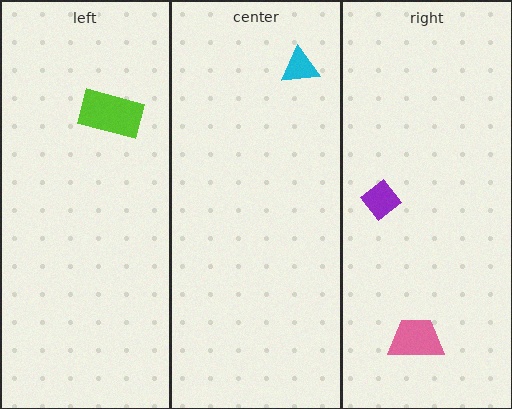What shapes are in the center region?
The cyan triangle.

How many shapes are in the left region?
1.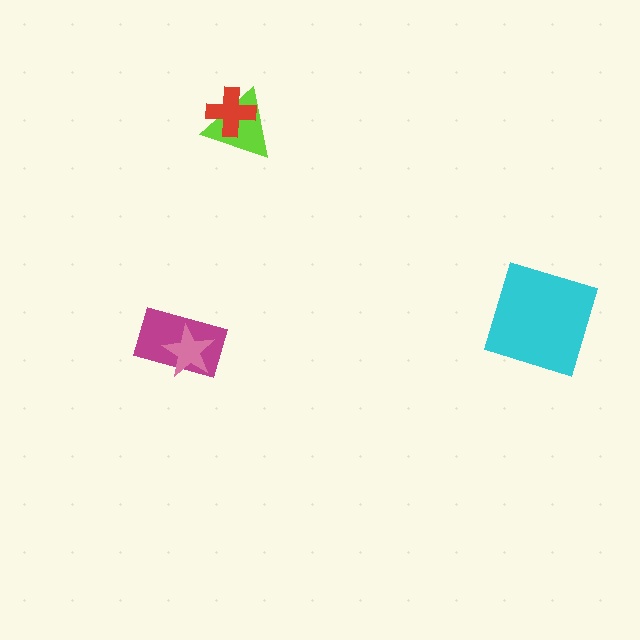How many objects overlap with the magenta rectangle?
1 object overlaps with the magenta rectangle.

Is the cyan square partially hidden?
No, no other shape covers it.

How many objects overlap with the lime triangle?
1 object overlaps with the lime triangle.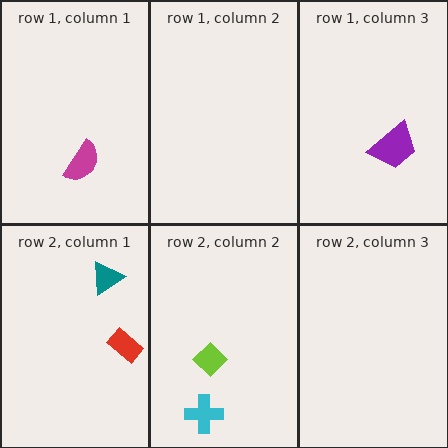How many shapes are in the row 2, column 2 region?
2.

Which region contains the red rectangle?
The row 2, column 1 region.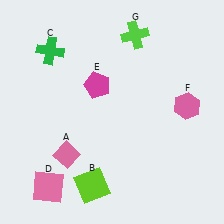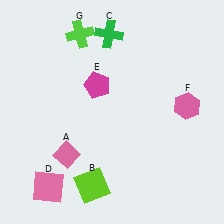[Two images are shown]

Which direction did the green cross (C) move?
The green cross (C) moved right.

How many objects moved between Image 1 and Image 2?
2 objects moved between the two images.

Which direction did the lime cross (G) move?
The lime cross (G) moved left.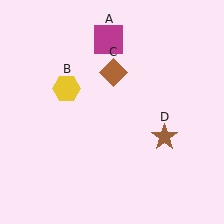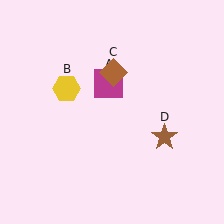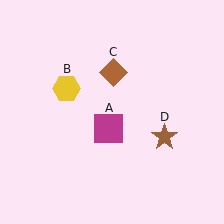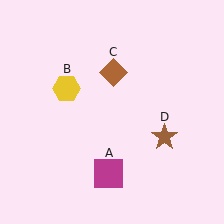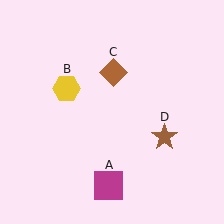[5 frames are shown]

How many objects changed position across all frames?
1 object changed position: magenta square (object A).